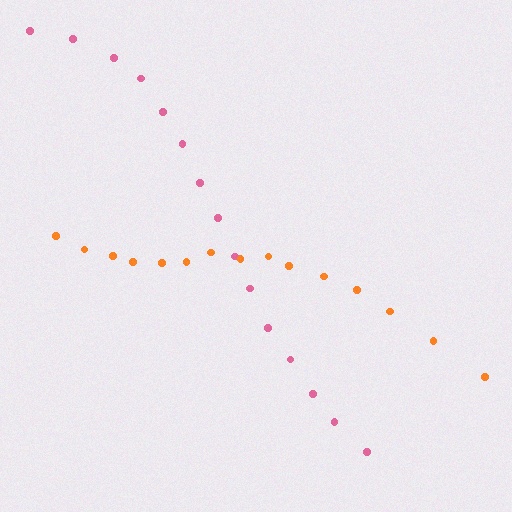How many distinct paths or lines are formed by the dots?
There are 2 distinct paths.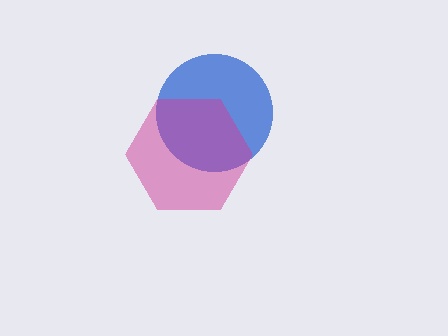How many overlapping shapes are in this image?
There are 2 overlapping shapes in the image.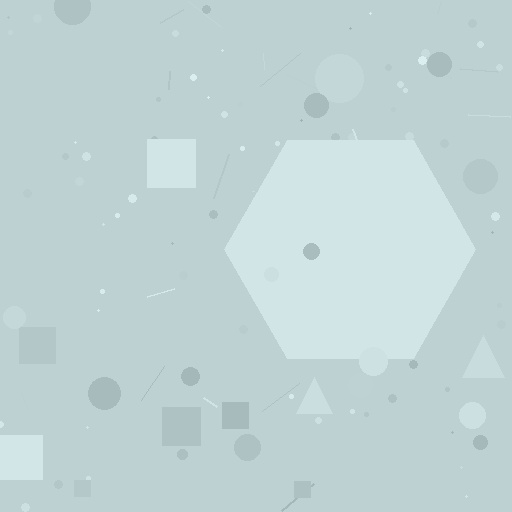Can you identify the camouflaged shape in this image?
The camouflaged shape is a hexagon.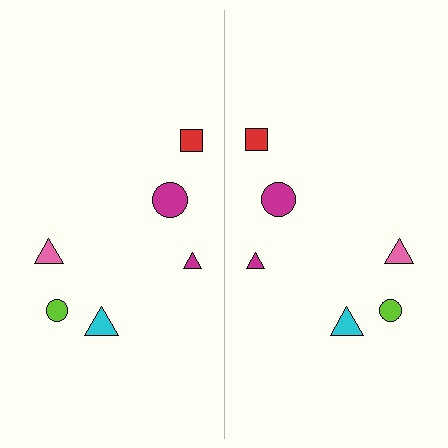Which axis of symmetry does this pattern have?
The pattern has a vertical axis of symmetry running through the center of the image.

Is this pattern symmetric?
Yes, this pattern has bilateral (reflection) symmetry.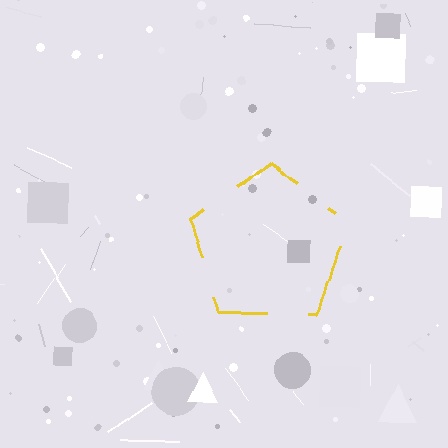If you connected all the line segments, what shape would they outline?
They would outline a pentagon.